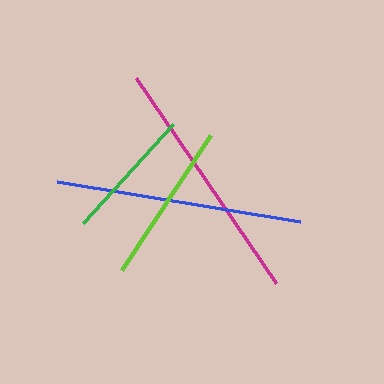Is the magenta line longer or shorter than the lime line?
The magenta line is longer than the lime line.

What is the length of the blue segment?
The blue segment is approximately 247 pixels long.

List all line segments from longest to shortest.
From longest to shortest: magenta, blue, lime, green.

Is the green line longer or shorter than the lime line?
The lime line is longer than the green line.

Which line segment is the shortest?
The green line is the shortest at approximately 134 pixels.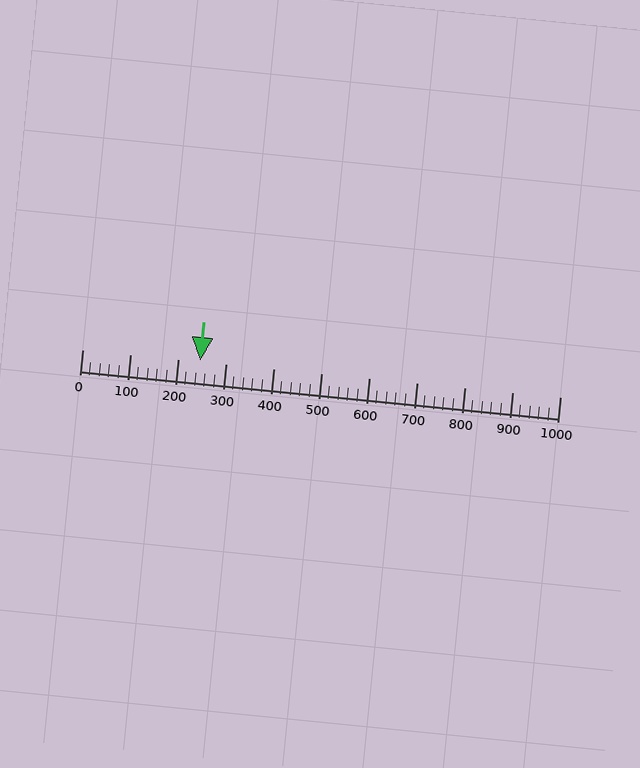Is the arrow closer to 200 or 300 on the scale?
The arrow is closer to 200.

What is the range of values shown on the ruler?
The ruler shows values from 0 to 1000.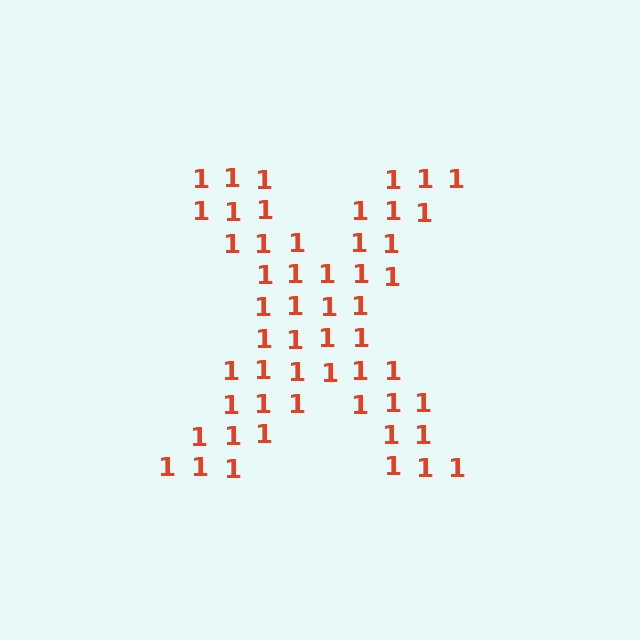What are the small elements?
The small elements are digit 1's.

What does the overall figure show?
The overall figure shows the letter X.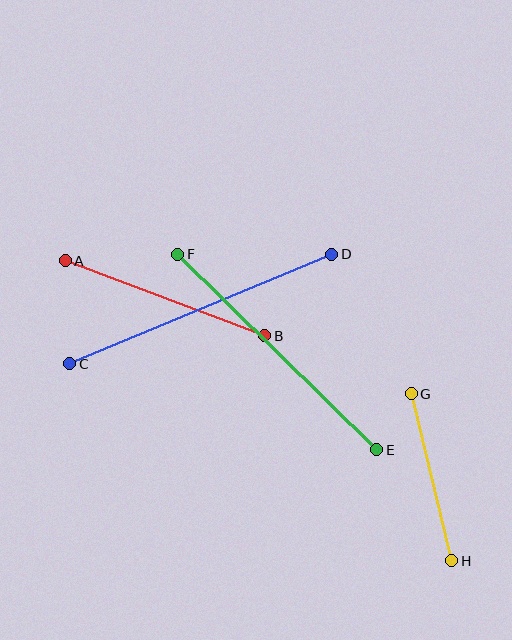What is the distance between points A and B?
The distance is approximately 213 pixels.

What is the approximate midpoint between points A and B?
The midpoint is at approximately (165, 298) pixels.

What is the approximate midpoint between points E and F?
The midpoint is at approximately (277, 352) pixels.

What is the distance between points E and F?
The distance is approximately 279 pixels.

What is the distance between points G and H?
The distance is approximately 172 pixels.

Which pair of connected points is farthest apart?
Points C and D are farthest apart.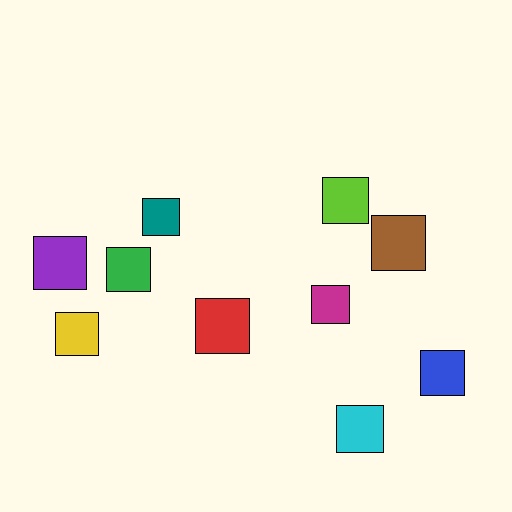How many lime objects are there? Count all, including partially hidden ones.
There is 1 lime object.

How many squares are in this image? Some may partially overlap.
There are 10 squares.